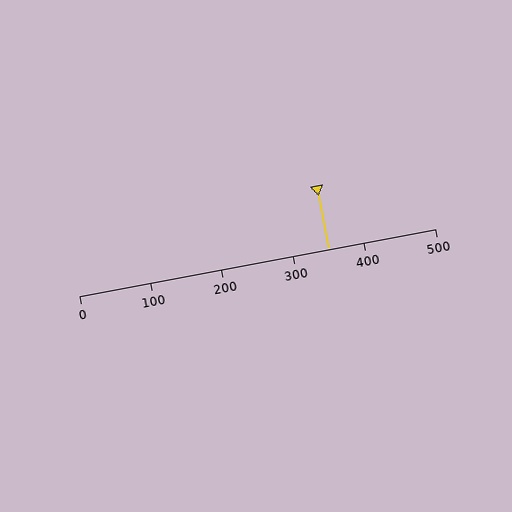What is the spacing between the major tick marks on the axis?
The major ticks are spaced 100 apart.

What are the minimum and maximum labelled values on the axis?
The axis runs from 0 to 500.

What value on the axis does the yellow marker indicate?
The marker indicates approximately 350.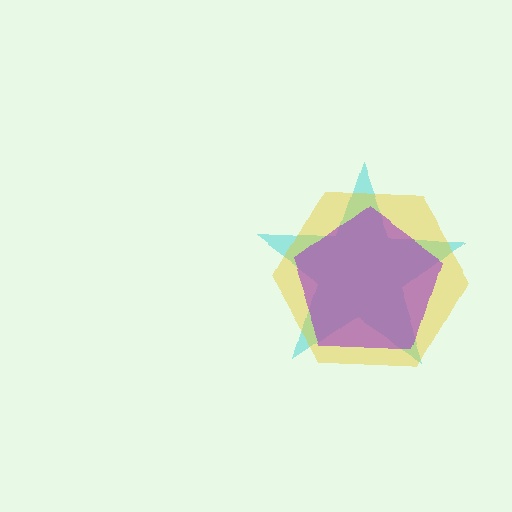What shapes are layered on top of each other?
The layered shapes are: a cyan star, a yellow hexagon, a purple pentagon.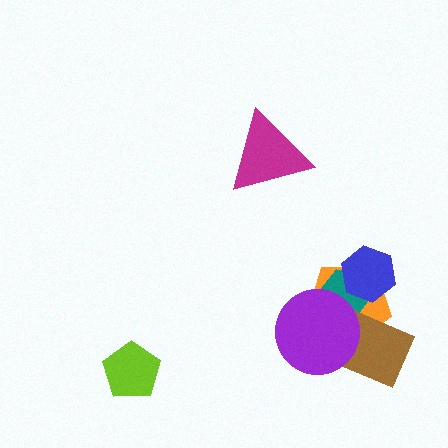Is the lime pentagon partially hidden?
No, no other shape covers it.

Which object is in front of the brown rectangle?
The purple circle is in front of the brown rectangle.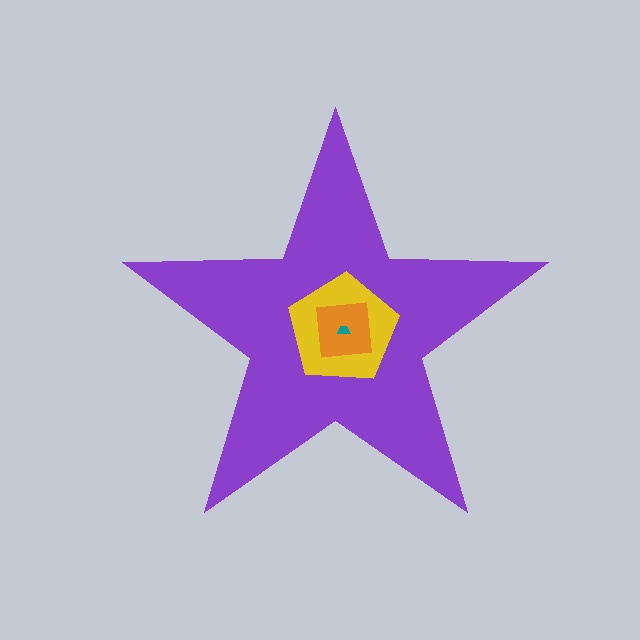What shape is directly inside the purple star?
The yellow pentagon.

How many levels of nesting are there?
4.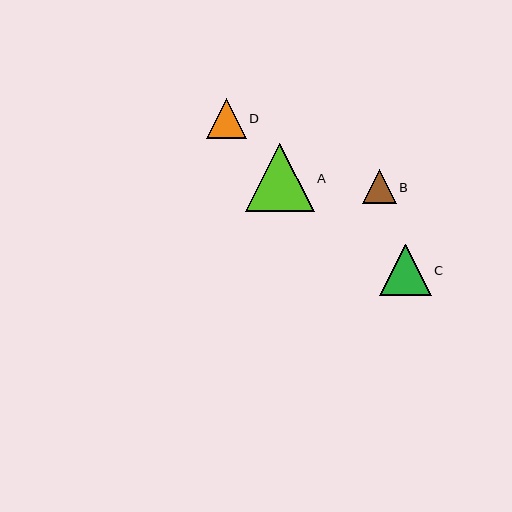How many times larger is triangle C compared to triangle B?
Triangle C is approximately 1.5 times the size of triangle B.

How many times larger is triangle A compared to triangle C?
Triangle A is approximately 1.3 times the size of triangle C.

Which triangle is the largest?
Triangle A is the largest with a size of approximately 69 pixels.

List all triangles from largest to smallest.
From largest to smallest: A, C, D, B.